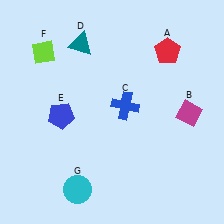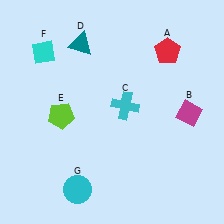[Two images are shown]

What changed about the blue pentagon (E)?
In Image 1, E is blue. In Image 2, it changed to lime.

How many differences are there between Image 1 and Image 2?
There are 3 differences between the two images.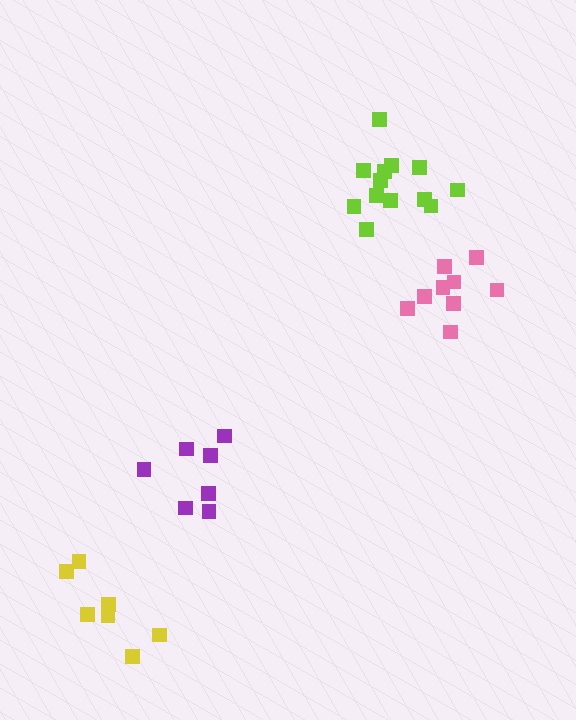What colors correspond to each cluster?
The clusters are colored: yellow, pink, purple, lime.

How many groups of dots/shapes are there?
There are 4 groups.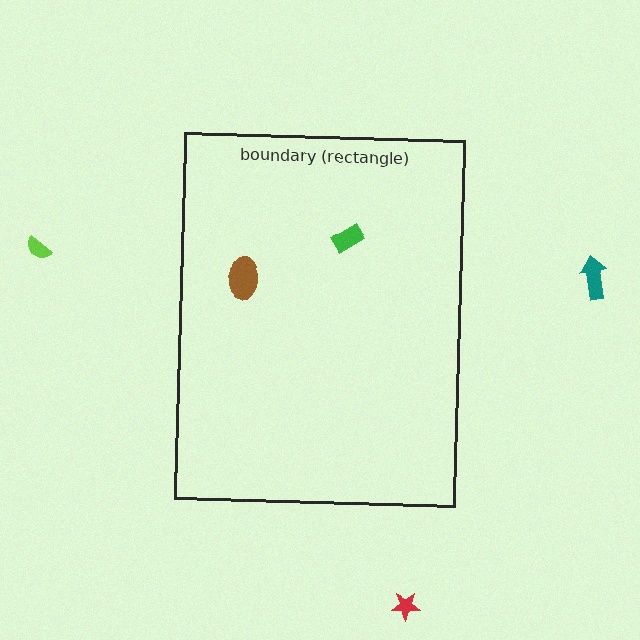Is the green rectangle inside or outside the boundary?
Inside.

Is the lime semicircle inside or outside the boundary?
Outside.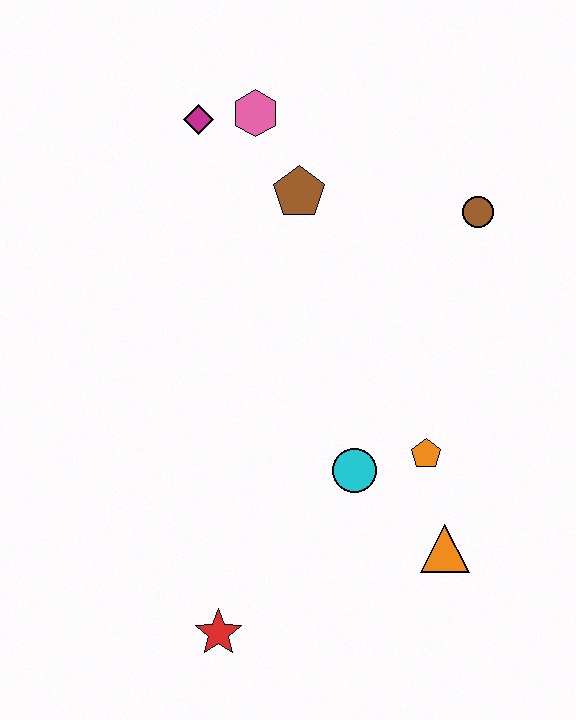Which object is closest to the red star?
The cyan circle is closest to the red star.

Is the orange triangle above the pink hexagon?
No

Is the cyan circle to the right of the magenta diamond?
Yes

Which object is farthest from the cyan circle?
The magenta diamond is farthest from the cyan circle.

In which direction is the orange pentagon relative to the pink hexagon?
The orange pentagon is below the pink hexagon.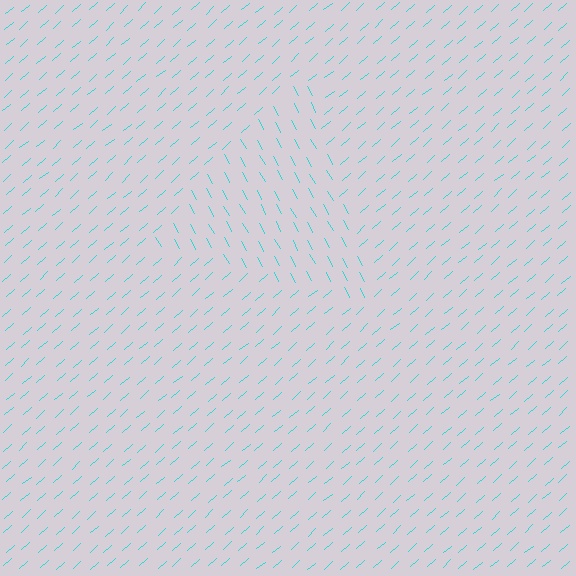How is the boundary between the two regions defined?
The boundary is defined purely by a change in line orientation (approximately 77 degrees difference). All lines are the same color and thickness.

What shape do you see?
I see a triangle.